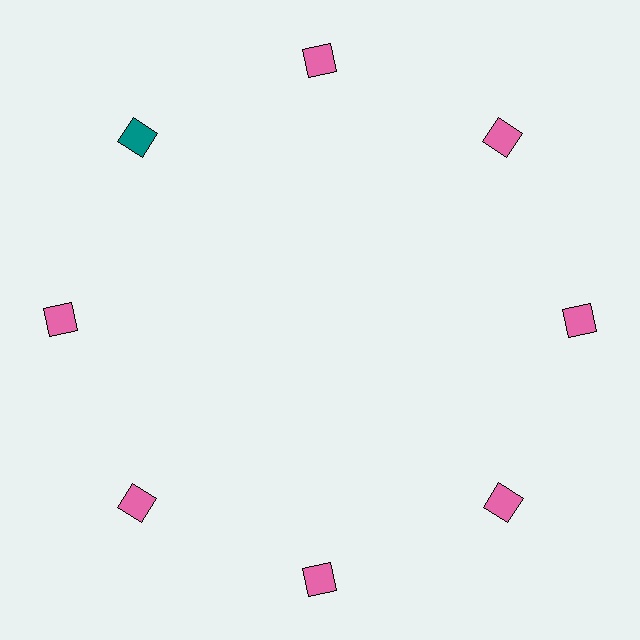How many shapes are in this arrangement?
There are 8 shapes arranged in a ring pattern.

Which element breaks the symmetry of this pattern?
The teal square at roughly the 10 o'clock position breaks the symmetry. All other shapes are pink squares.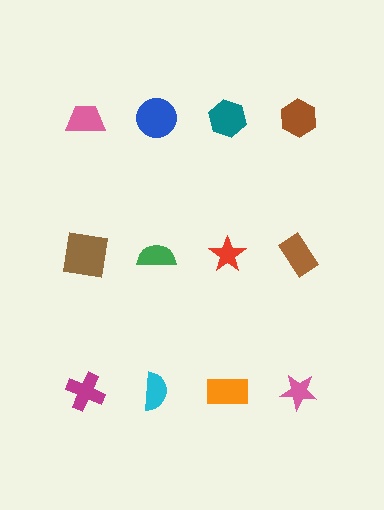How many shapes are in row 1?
4 shapes.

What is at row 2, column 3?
A red star.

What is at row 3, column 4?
A pink star.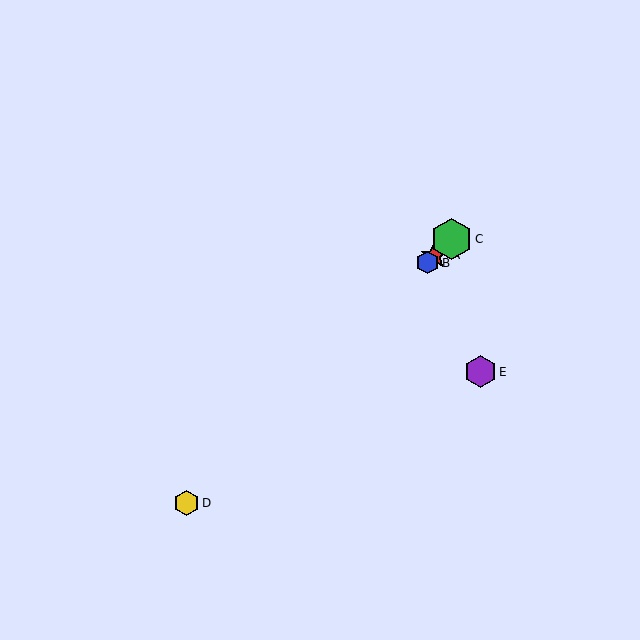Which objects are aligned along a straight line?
Objects A, B, C, D are aligned along a straight line.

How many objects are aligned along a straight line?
4 objects (A, B, C, D) are aligned along a straight line.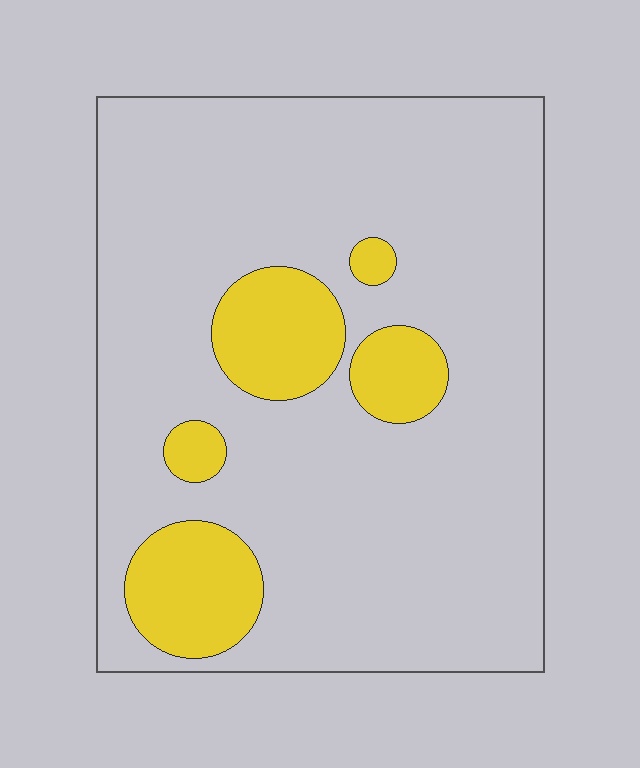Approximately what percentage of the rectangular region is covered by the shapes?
Approximately 15%.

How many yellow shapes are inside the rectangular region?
5.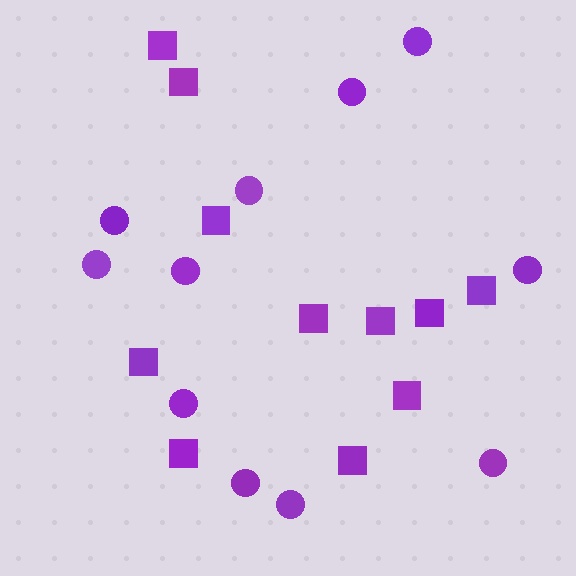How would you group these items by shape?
There are 2 groups: one group of circles (11) and one group of squares (11).